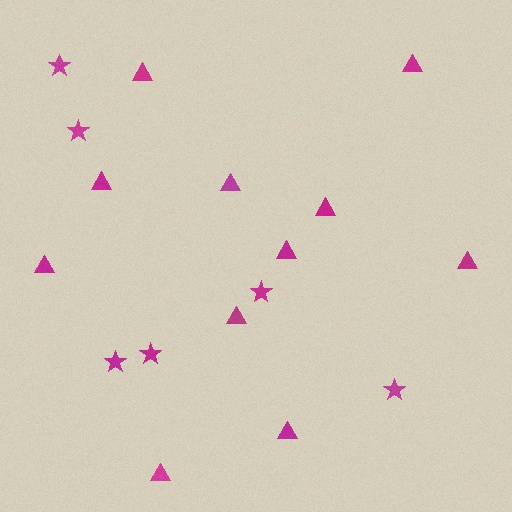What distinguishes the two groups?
There are 2 groups: one group of stars (6) and one group of triangles (11).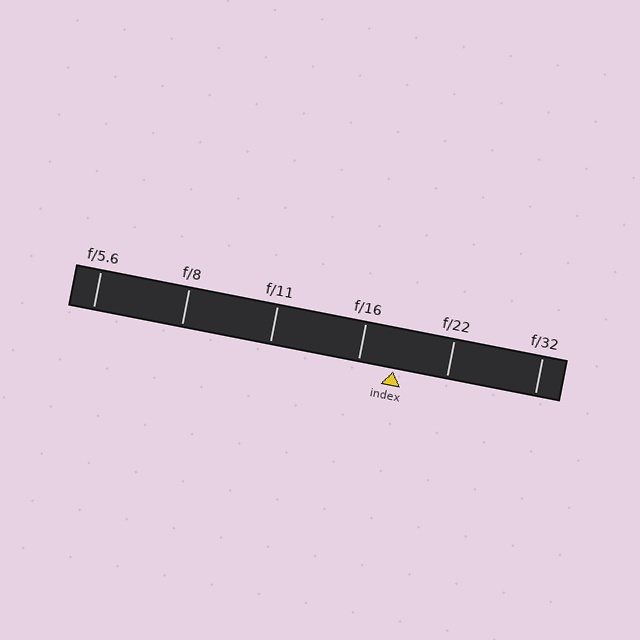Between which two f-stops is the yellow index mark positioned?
The index mark is between f/16 and f/22.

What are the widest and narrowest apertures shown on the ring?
The widest aperture shown is f/5.6 and the narrowest is f/32.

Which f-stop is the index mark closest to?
The index mark is closest to f/16.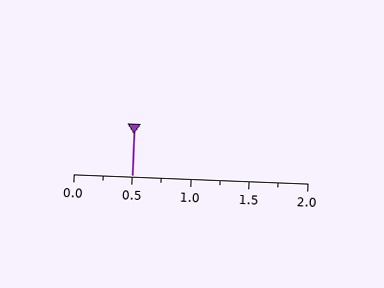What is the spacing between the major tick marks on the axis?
The major ticks are spaced 0.5 apart.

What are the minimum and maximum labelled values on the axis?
The axis runs from 0.0 to 2.0.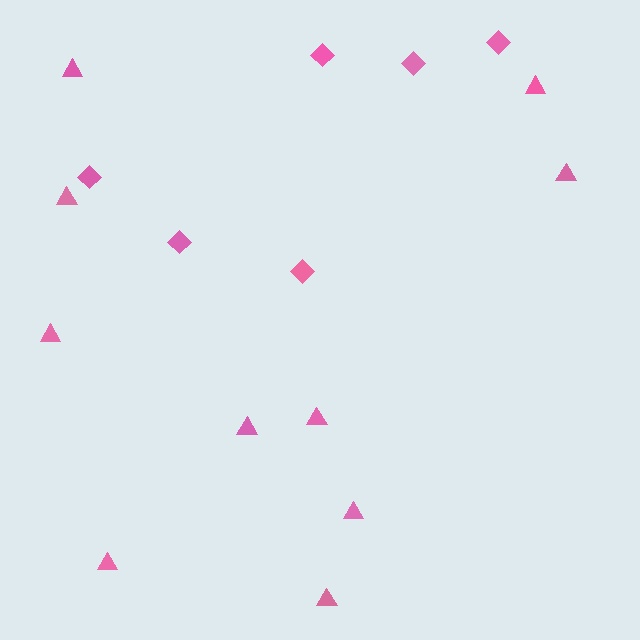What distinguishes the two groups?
There are 2 groups: one group of triangles (10) and one group of diamonds (6).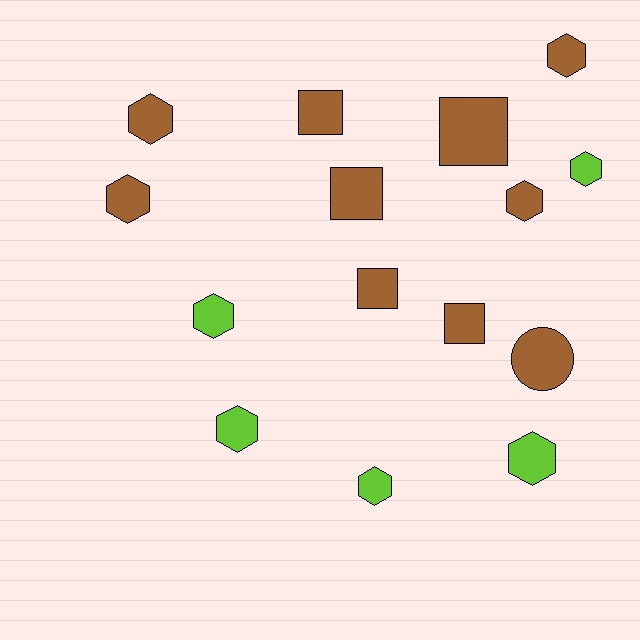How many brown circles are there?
There is 1 brown circle.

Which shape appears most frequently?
Hexagon, with 9 objects.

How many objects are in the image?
There are 15 objects.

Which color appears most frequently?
Brown, with 10 objects.